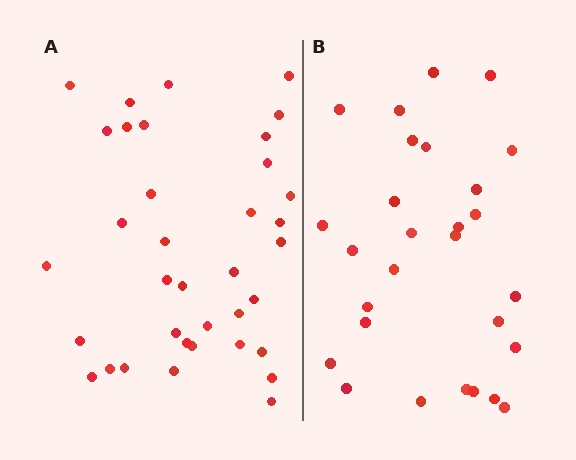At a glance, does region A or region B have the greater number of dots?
Region A (the left region) has more dots.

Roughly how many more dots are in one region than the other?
Region A has roughly 8 or so more dots than region B.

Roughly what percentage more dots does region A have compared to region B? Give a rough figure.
About 30% more.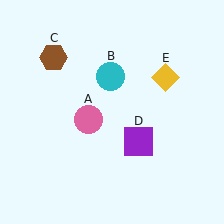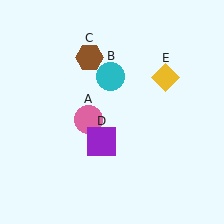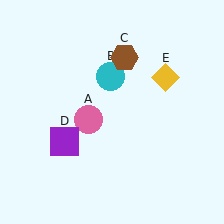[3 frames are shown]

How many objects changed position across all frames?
2 objects changed position: brown hexagon (object C), purple square (object D).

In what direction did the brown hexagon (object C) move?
The brown hexagon (object C) moved right.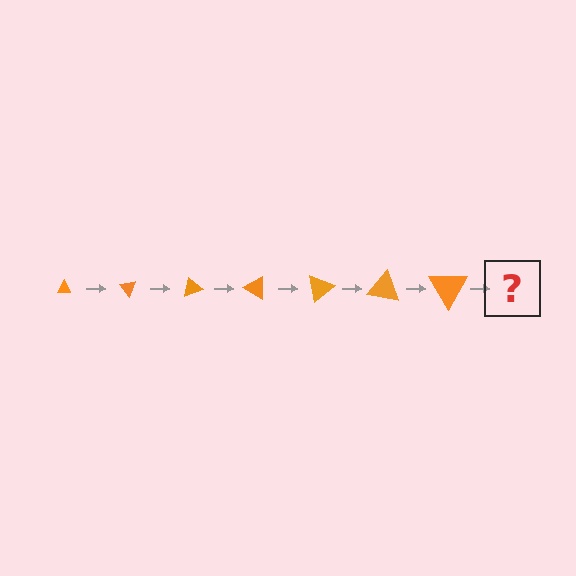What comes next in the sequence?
The next element should be a triangle, larger than the previous one and rotated 350 degrees from the start.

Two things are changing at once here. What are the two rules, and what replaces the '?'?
The two rules are that the triangle grows larger each step and it rotates 50 degrees each step. The '?' should be a triangle, larger than the previous one and rotated 350 degrees from the start.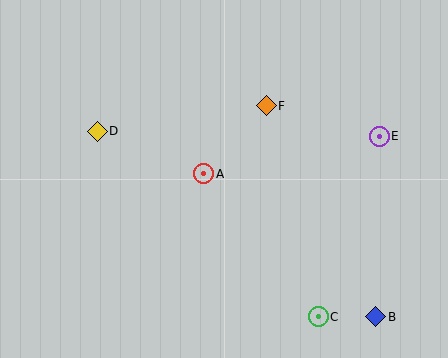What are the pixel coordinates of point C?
Point C is at (318, 317).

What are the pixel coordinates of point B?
Point B is at (376, 317).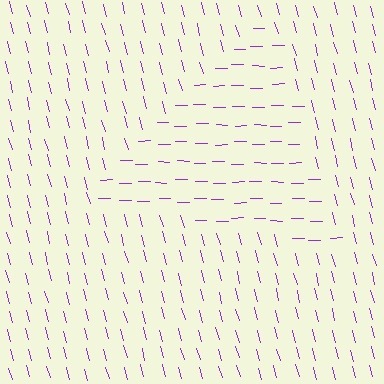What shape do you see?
I see a triangle.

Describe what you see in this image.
The image is filled with small purple line segments. A triangle region in the image has lines oriented differently from the surrounding lines, creating a visible texture boundary.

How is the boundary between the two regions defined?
The boundary is defined purely by a change in line orientation (approximately 75 degrees difference). All lines are the same color and thickness.